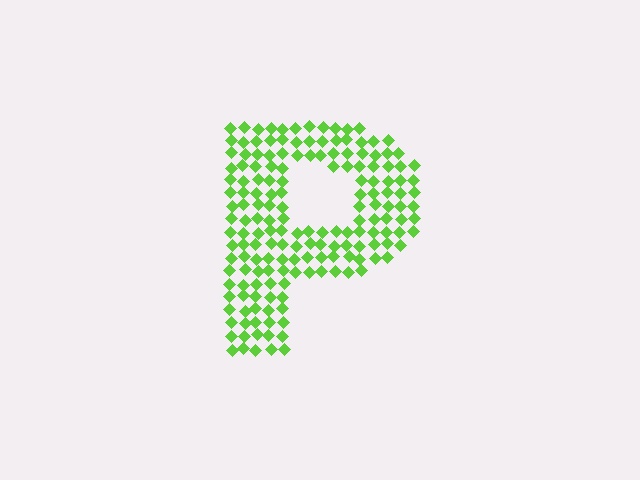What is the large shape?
The large shape is the letter P.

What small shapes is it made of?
It is made of small diamonds.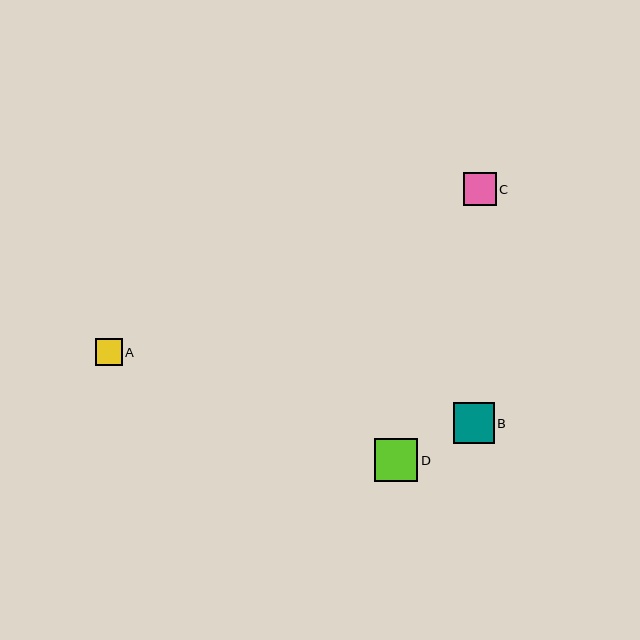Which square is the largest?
Square D is the largest with a size of approximately 44 pixels.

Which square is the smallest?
Square A is the smallest with a size of approximately 27 pixels.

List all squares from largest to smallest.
From largest to smallest: D, B, C, A.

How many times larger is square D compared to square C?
Square D is approximately 1.3 times the size of square C.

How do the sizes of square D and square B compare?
Square D and square B are approximately the same size.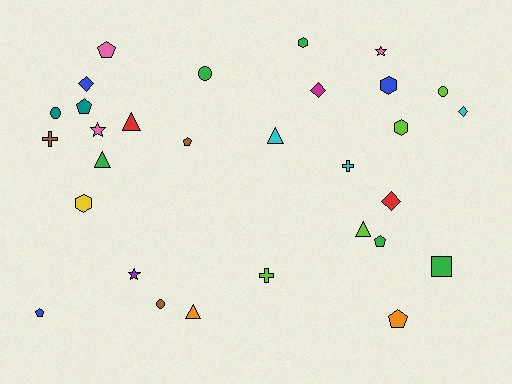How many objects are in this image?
There are 30 objects.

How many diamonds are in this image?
There are 4 diamonds.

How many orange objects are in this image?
There are 2 orange objects.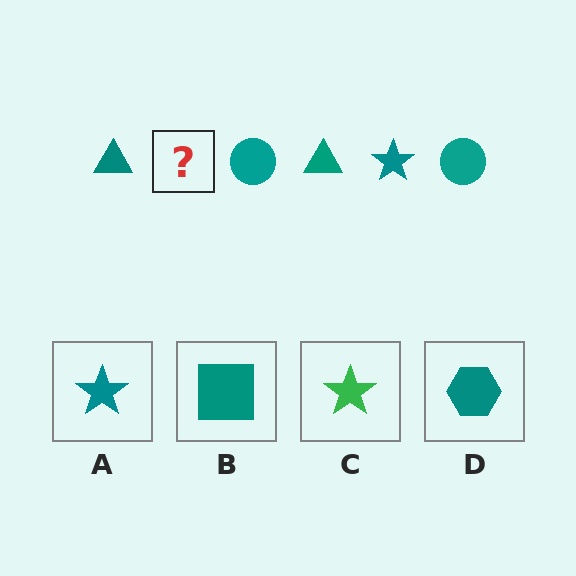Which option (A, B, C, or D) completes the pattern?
A.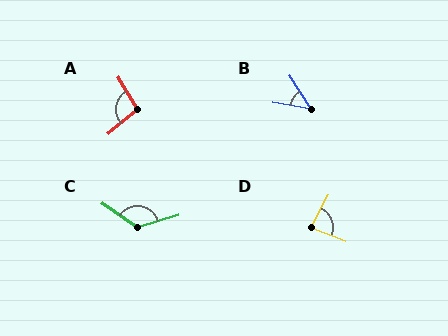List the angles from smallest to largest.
B (48°), D (82°), A (98°), C (129°).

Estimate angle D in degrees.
Approximately 82 degrees.